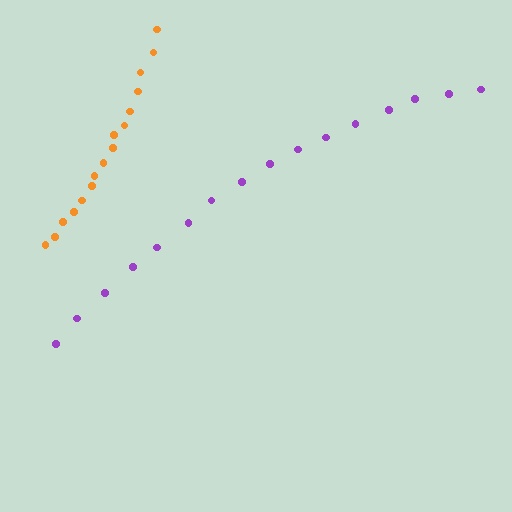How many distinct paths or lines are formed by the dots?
There are 2 distinct paths.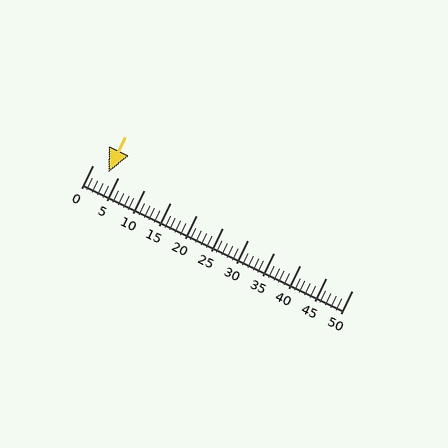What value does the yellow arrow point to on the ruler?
The yellow arrow points to approximately 3.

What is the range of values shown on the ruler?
The ruler shows values from 0 to 50.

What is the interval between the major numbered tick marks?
The major tick marks are spaced 5 units apart.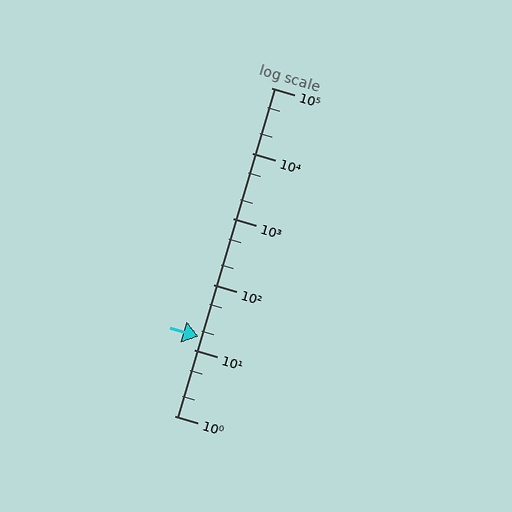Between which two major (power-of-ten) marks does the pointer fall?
The pointer is between 10 and 100.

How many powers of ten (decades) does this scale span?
The scale spans 5 decades, from 1 to 100000.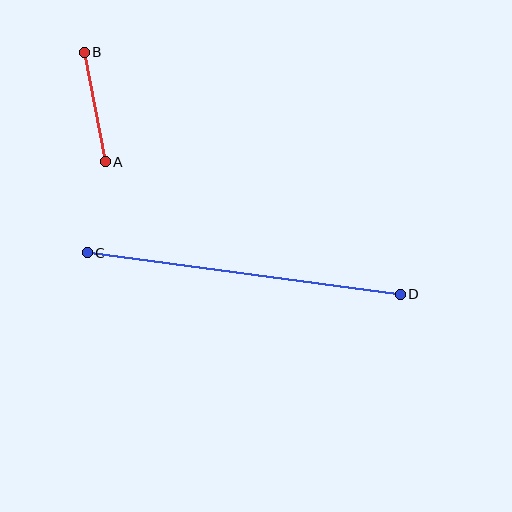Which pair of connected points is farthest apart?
Points C and D are farthest apart.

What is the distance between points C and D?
The distance is approximately 316 pixels.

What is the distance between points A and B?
The distance is approximately 111 pixels.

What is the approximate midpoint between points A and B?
The midpoint is at approximately (95, 107) pixels.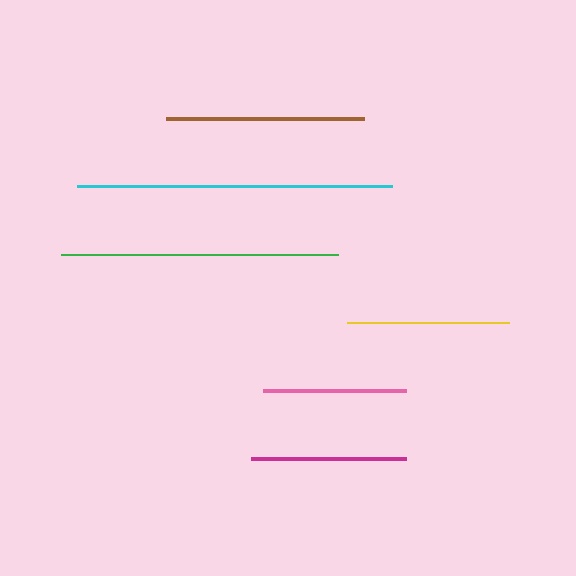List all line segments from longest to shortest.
From longest to shortest: cyan, green, brown, yellow, magenta, pink.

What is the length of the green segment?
The green segment is approximately 277 pixels long.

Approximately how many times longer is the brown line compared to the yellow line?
The brown line is approximately 1.2 times the length of the yellow line.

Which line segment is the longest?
The cyan line is the longest at approximately 315 pixels.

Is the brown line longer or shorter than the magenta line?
The brown line is longer than the magenta line.